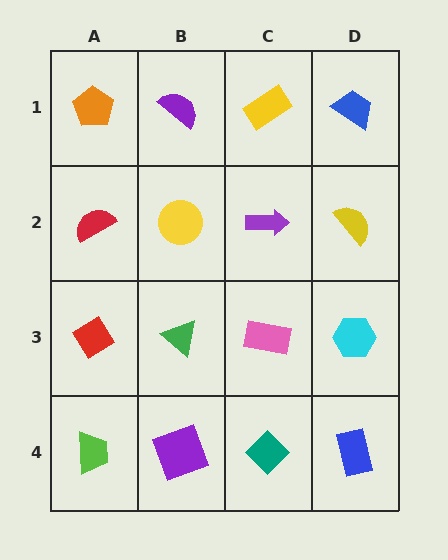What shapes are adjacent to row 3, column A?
A red semicircle (row 2, column A), a lime trapezoid (row 4, column A), a green triangle (row 3, column B).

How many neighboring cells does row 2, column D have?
3.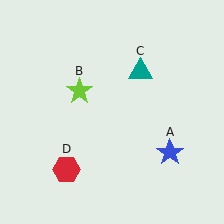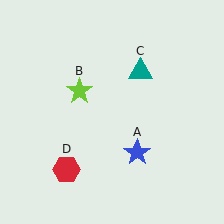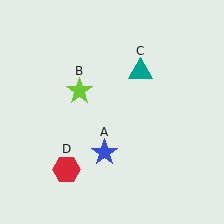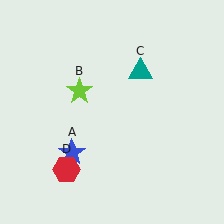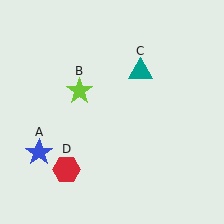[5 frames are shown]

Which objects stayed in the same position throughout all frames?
Lime star (object B) and teal triangle (object C) and red hexagon (object D) remained stationary.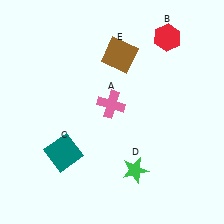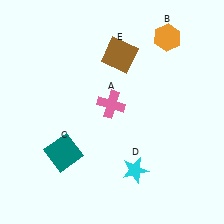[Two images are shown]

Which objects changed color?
B changed from red to orange. D changed from green to cyan.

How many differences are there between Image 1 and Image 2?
There are 2 differences between the two images.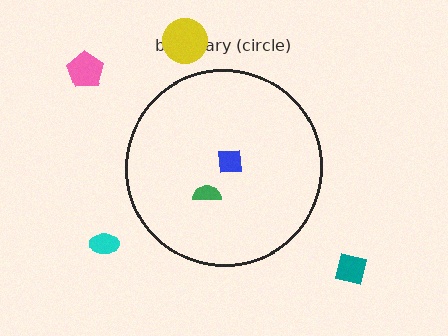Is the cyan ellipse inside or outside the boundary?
Outside.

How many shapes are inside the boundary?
2 inside, 4 outside.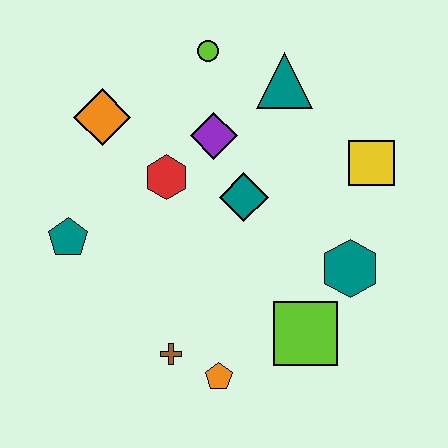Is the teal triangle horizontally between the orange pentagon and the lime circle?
No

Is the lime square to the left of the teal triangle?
No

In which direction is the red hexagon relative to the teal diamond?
The red hexagon is to the left of the teal diamond.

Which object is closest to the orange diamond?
The red hexagon is closest to the orange diamond.